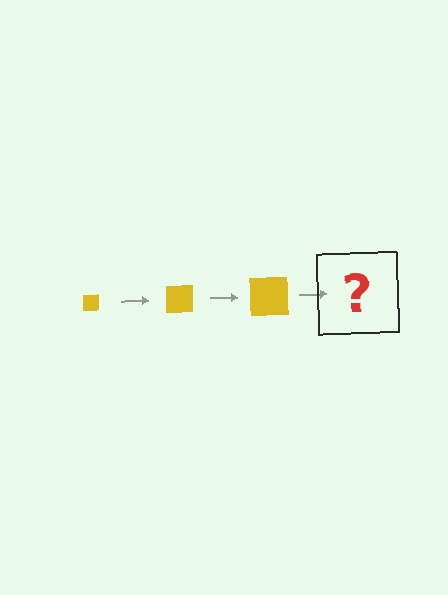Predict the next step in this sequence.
The next step is a yellow square, larger than the previous one.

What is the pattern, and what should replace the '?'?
The pattern is that the square gets progressively larger each step. The '?' should be a yellow square, larger than the previous one.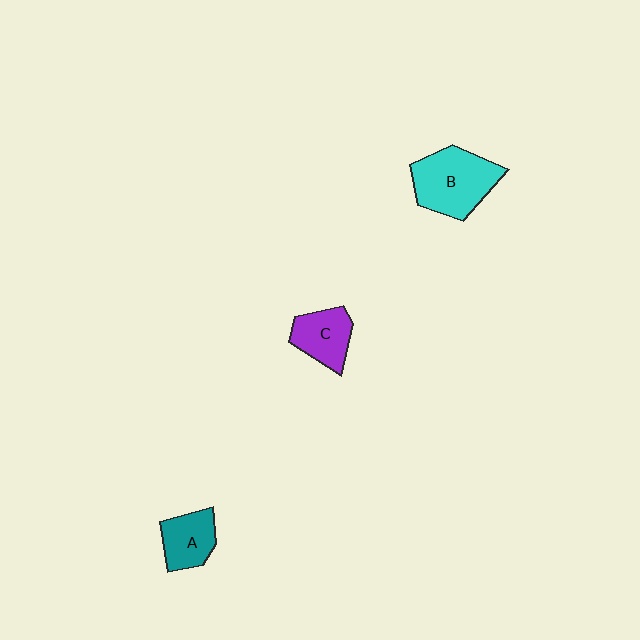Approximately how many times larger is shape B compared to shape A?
Approximately 1.7 times.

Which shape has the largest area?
Shape B (cyan).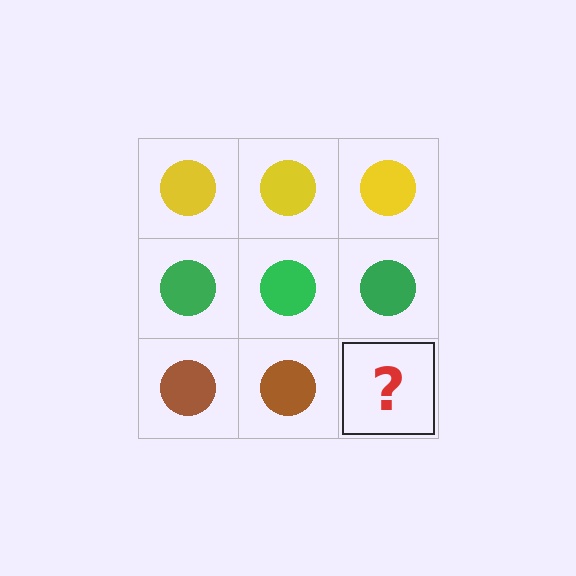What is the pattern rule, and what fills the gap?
The rule is that each row has a consistent color. The gap should be filled with a brown circle.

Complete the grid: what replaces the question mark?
The question mark should be replaced with a brown circle.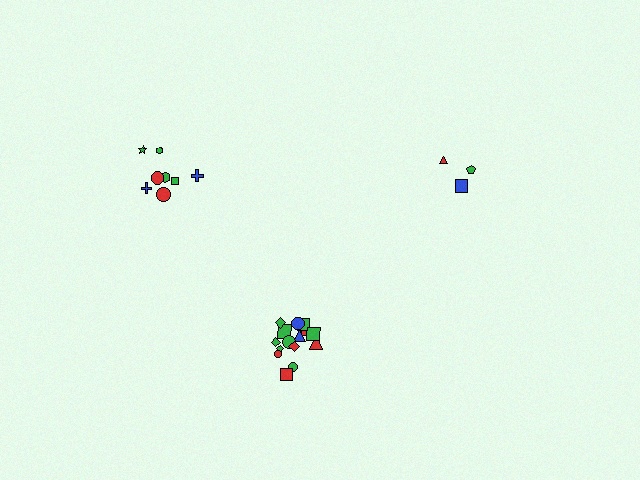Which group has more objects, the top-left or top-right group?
The top-left group.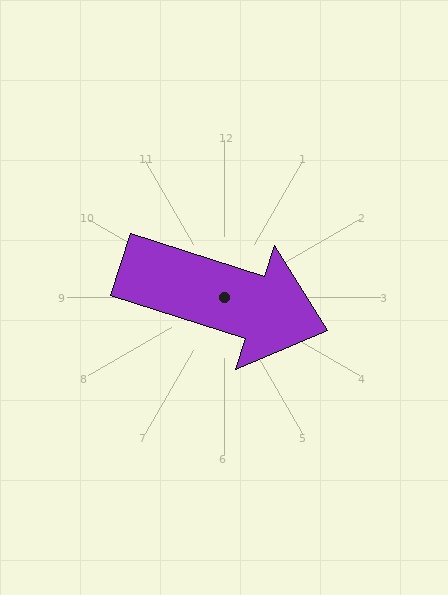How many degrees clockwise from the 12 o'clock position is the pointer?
Approximately 108 degrees.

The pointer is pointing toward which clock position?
Roughly 4 o'clock.